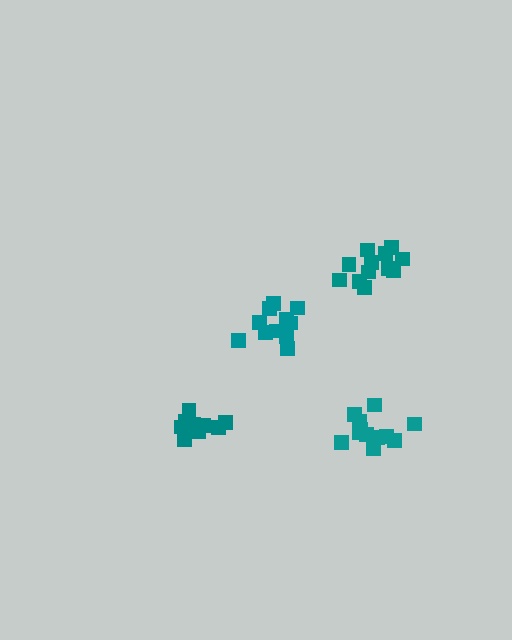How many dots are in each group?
Group 1: 11 dots, Group 2: 12 dots, Group 3: 12 dots, Group 4: 14 dots (49 total).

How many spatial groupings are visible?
There are 4 spatial groupings.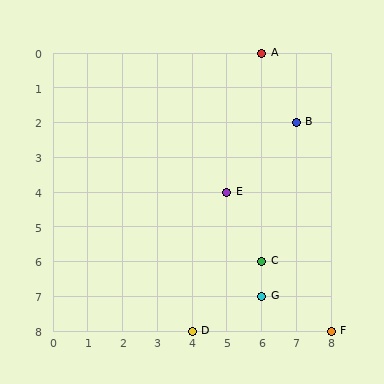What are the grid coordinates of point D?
Point D is at grid coordinates (4, 8).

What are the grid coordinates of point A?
Point A is at grid coordinates (6, 0).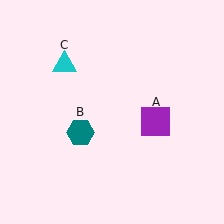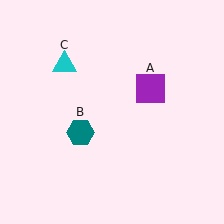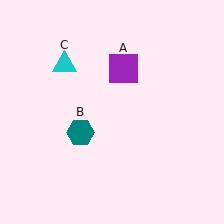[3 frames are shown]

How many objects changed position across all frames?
1 object changed position: purple square (object A).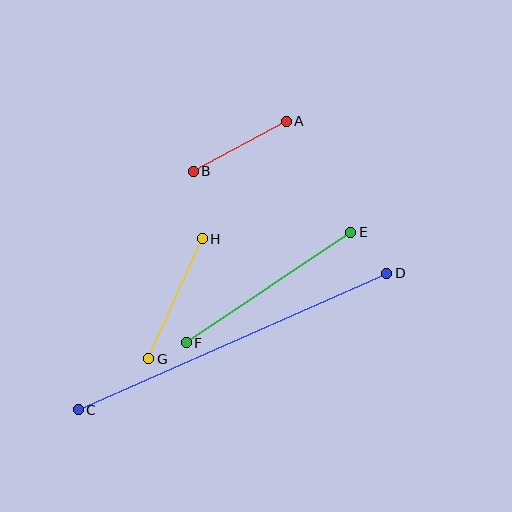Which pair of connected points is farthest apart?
Points C and D are farthest apart.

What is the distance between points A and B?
The distance is approximately 106 pixels.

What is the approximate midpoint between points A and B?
The midpoint is at approximately (240, 146) pixels.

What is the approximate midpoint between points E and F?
The midpoint is at approximately (269, 287) pixels.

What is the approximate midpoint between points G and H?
The midpoint is at approximately (176, 299) pixels.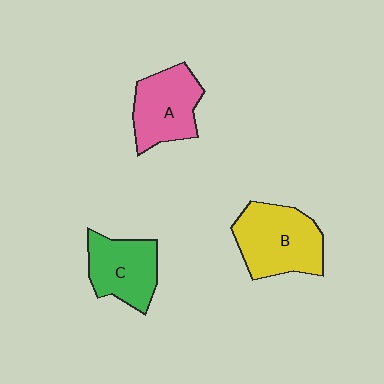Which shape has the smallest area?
Shape C (green).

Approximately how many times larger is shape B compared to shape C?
Approximately 1.3 times.